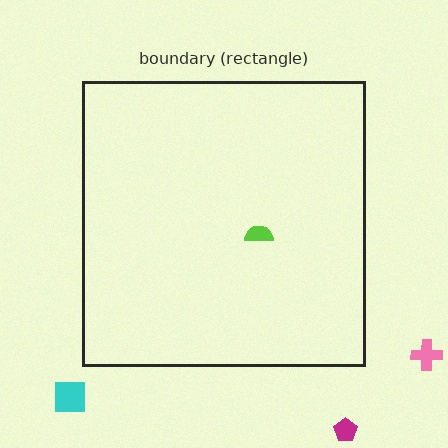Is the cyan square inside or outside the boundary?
Outside.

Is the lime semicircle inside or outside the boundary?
Inside.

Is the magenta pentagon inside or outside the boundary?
Outside.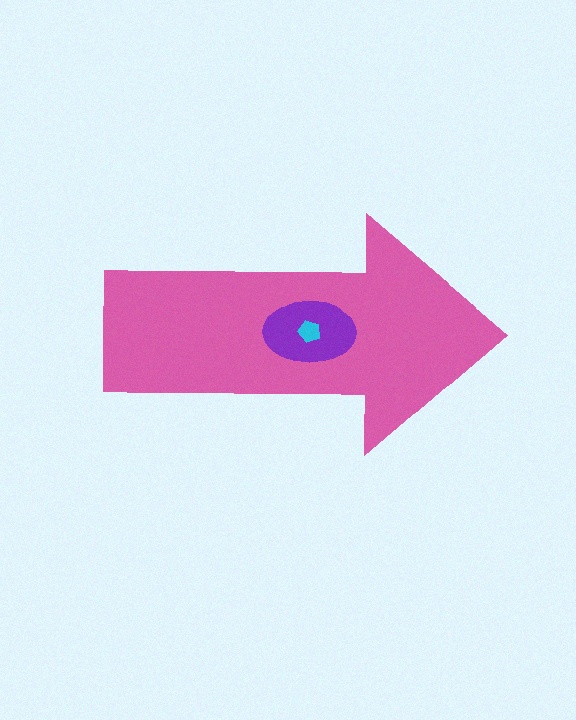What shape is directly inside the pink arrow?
The purple ellipse.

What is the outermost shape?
The pink arrow.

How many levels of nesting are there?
3.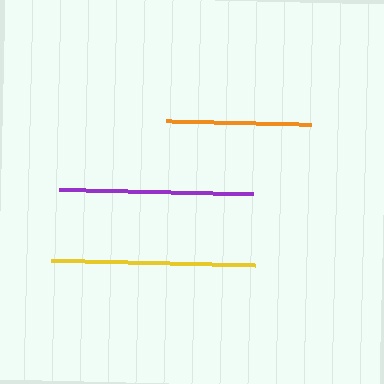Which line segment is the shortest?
The orange line is the shortest at approximately 144 pixels.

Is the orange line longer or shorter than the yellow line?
The yellow line is longer than the orange line.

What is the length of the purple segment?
The purple segment is approximately 194 pixels long.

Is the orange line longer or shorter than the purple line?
The purple line is longer than the orange line.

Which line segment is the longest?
The yellow line is the longest at approximately 204 pixels.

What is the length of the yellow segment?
The yellow segment is approximately 204 pixels long.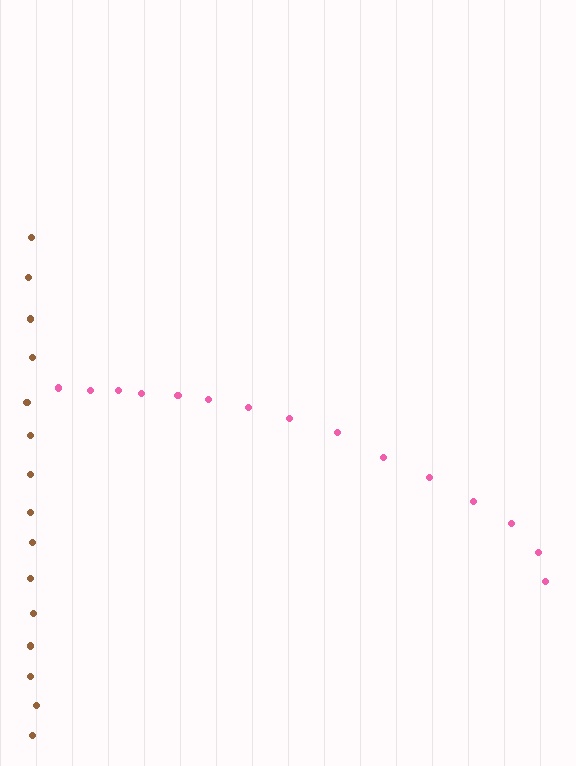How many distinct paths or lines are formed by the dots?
There are 2 distinct paths.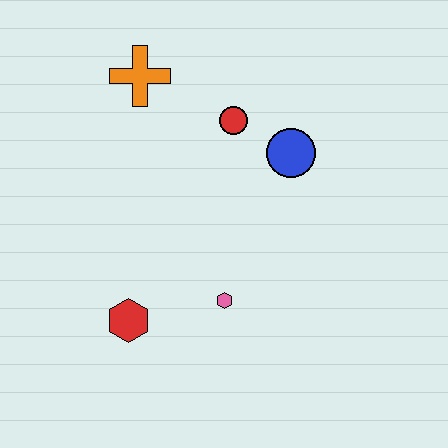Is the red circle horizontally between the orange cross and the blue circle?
Yes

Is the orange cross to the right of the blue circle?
No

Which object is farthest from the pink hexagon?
The orange cross is farthest from the pink hexagon.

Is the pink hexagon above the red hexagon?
Yes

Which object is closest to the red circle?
The blue circle is closest to the red circle.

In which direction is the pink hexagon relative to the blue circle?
The pink hexagon is below the blue circle.